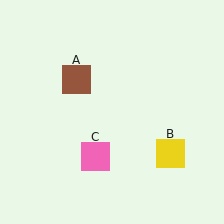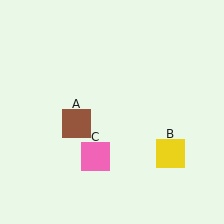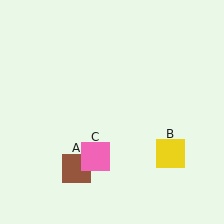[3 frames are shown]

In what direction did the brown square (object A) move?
The brown square (object A) moved down.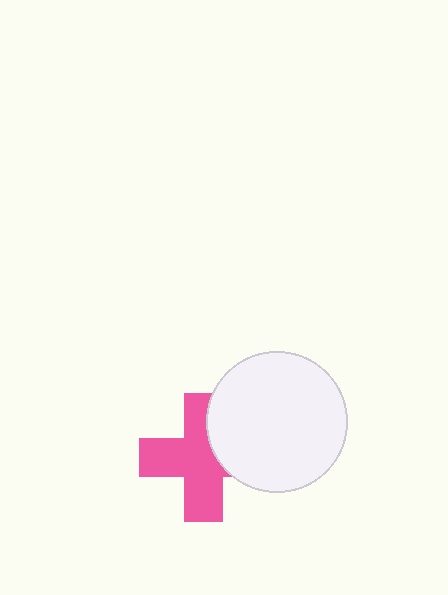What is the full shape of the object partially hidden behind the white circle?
The partially hidden object is a pink cross.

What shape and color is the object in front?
The object in front is a white circle.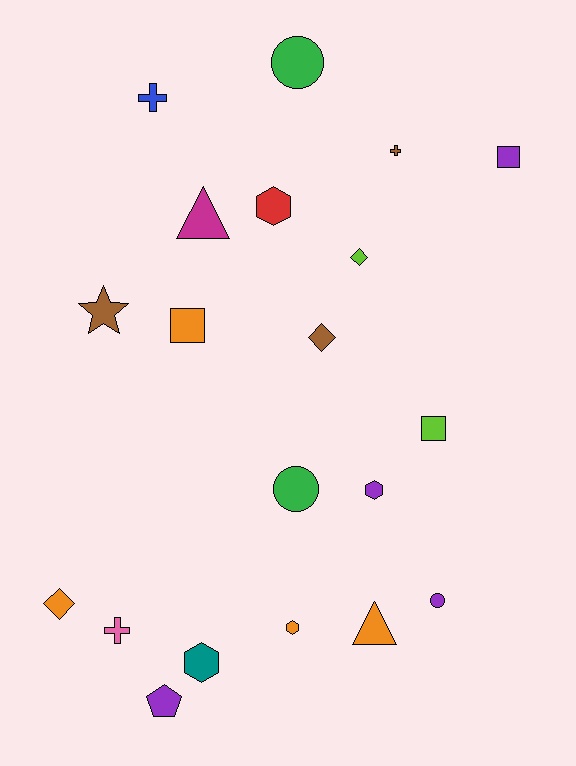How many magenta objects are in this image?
There is 1 magenta object.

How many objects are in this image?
There are 20 objects.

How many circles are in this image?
There are 3 circles.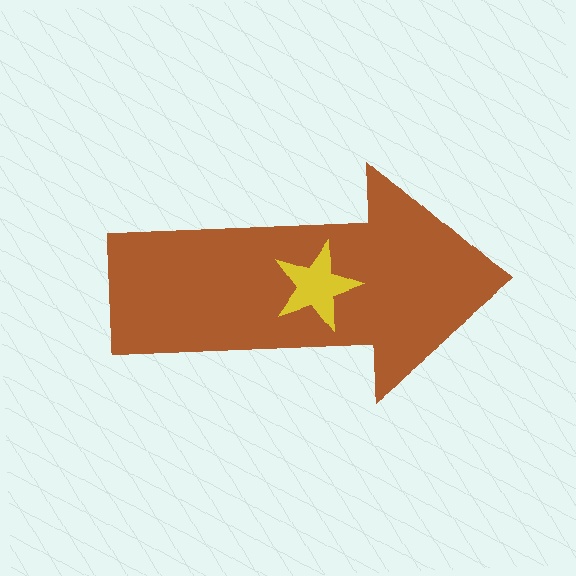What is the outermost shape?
The brown arrow.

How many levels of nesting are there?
2.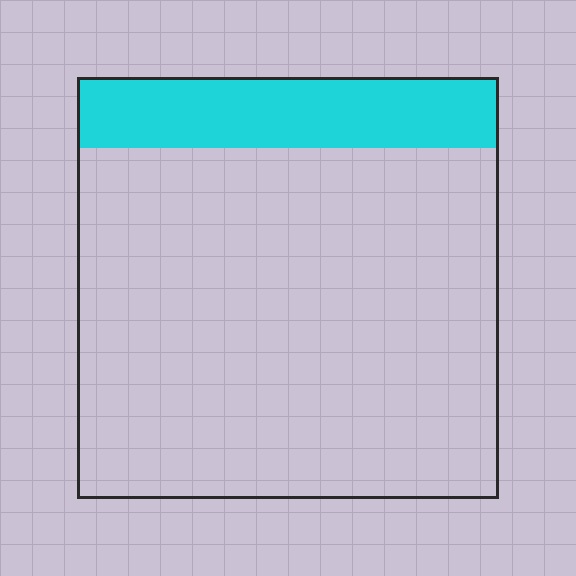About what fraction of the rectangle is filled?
About one sixth (1/6).